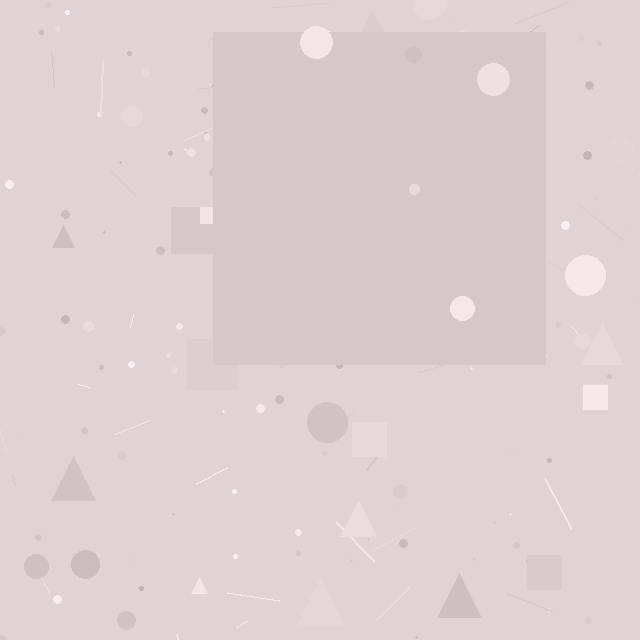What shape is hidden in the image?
A square is hidden in the image.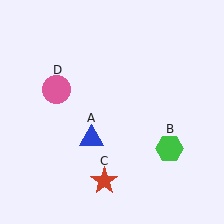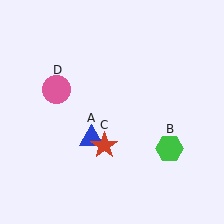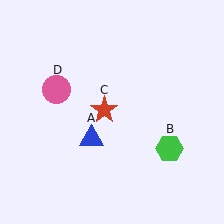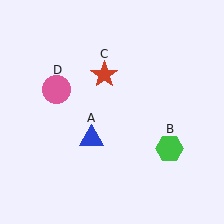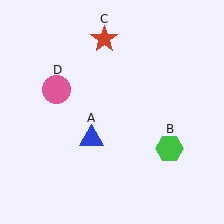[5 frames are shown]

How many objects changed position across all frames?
1 object changed position: red star (object C).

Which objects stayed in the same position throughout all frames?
Blue triangle (object A) and green hexagon (object B) and pink circle (object D) remained stationary.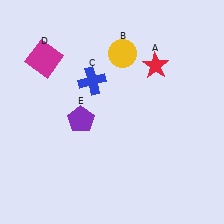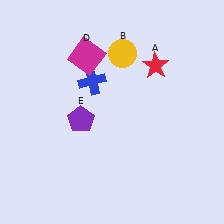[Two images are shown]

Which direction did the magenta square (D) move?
The magenta square (D) moved right.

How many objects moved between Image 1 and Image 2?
1 object moved between the two images.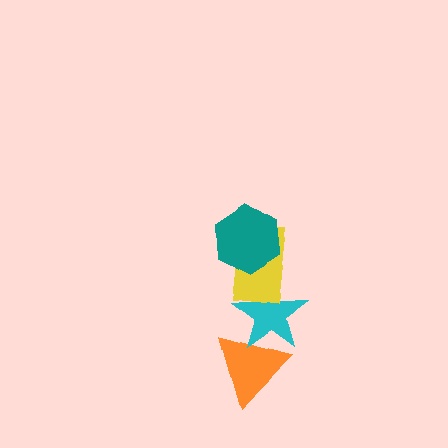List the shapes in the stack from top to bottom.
From top to bottom: the teal hexagon, the yellow rectangle, the cyan star, the orange triangle.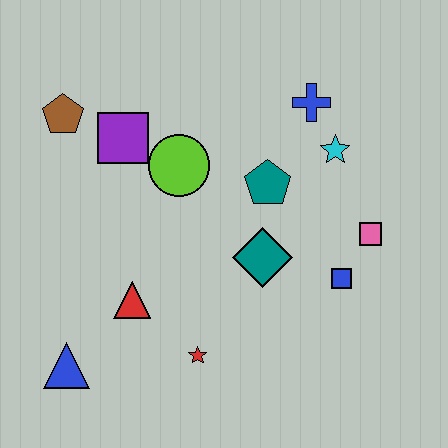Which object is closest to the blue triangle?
The red triangle is closest to the blue triangle.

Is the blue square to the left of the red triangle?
No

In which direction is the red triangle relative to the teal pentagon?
The red triangle is to the left of the teal pentagon.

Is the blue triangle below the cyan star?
Yes